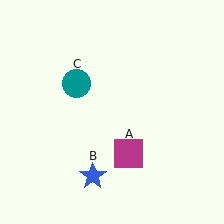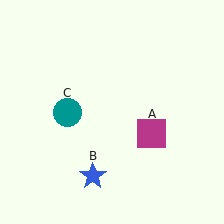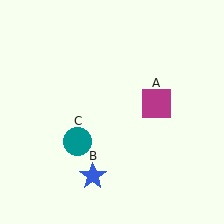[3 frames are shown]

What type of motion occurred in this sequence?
The magenta square (object A), teal circle (object C) rotated counterclockwise around the center of the scene.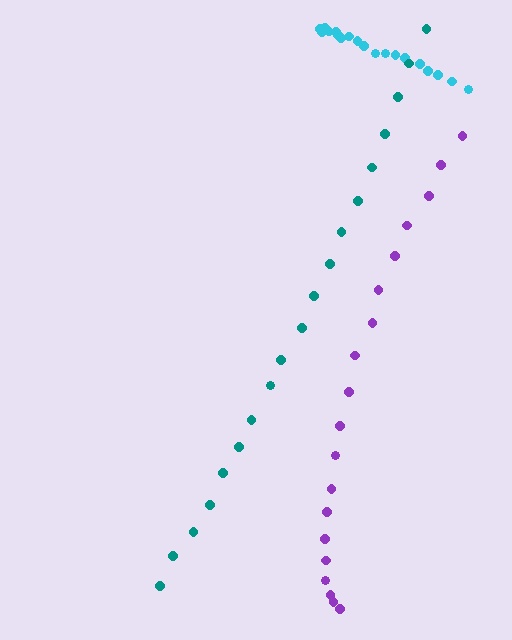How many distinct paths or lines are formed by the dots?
There are 3 distinct paths.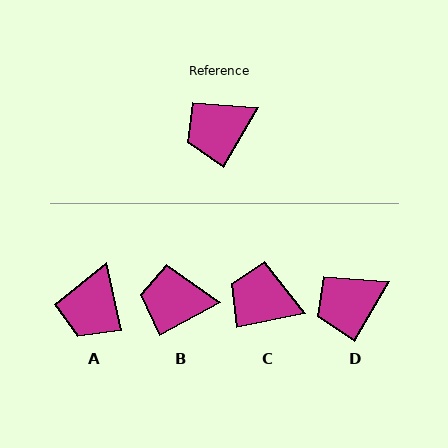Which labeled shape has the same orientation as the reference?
D.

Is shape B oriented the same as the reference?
No, it is off by about 31 degrees.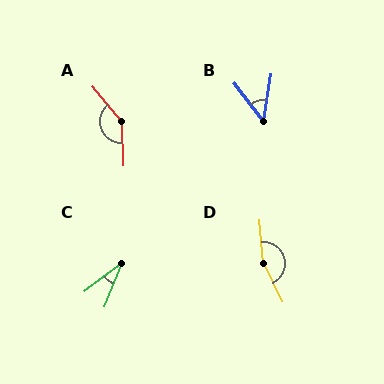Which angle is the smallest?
C, at approximately 30 degrees.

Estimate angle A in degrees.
Approximately 142 degrees.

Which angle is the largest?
D, at approximately 159 degrees.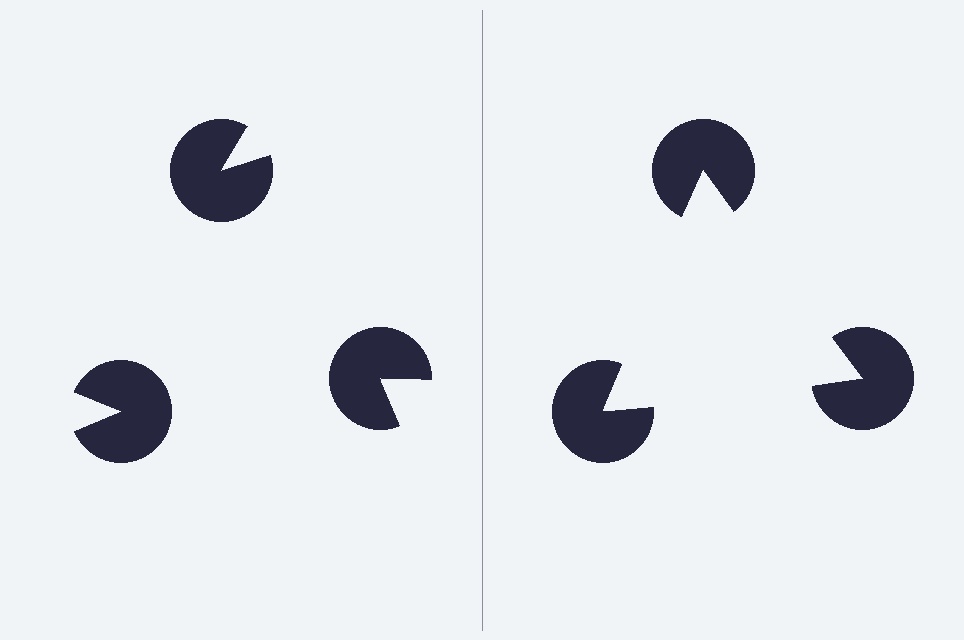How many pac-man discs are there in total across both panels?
6 — 3 on each side.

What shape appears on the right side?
An illusory triangle.